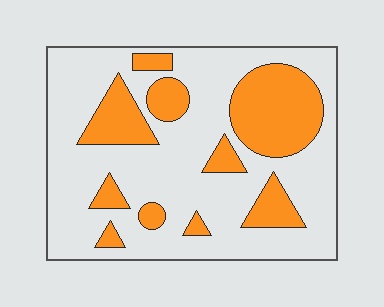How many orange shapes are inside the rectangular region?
10.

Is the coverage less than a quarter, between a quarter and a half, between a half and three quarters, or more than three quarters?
Between a quarter and a half.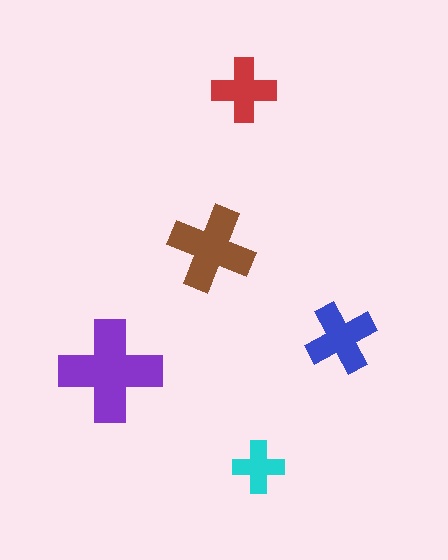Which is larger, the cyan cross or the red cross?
The red one.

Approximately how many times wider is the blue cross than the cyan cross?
About 1.5 times wider.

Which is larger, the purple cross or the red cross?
The purple one.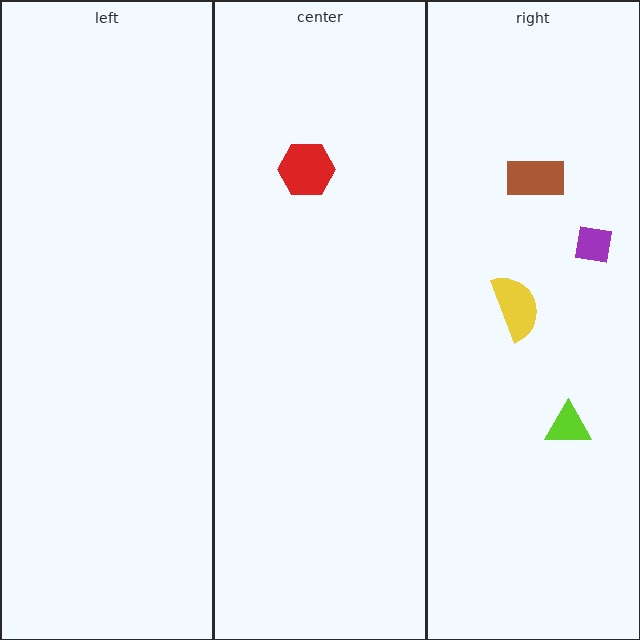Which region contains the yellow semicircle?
The right region.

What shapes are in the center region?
The red hexagon.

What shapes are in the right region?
The brown rectangle, the yellow semicircle, the lime triangle, the purple square.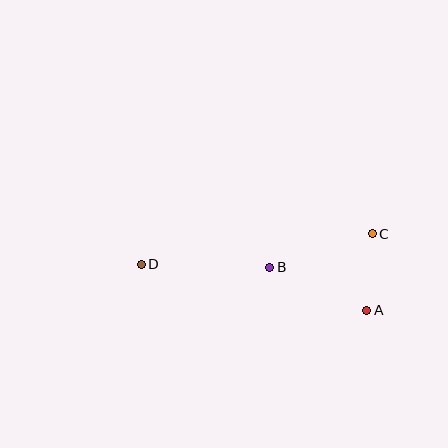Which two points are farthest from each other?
Points C and D are farthest from each other.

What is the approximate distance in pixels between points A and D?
The distance between A and D is approximately 230 pixels.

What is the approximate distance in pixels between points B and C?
The distance between B and C is approximately 108 pixels.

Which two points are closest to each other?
Points A and C are closest to each other.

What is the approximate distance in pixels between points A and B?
The distance between A and B is approximately 106 pixels.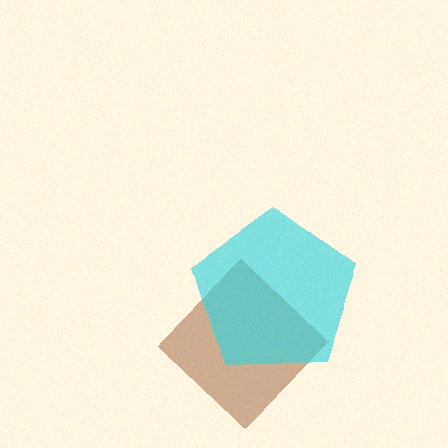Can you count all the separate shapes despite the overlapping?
Yes, there are 2 separate shapes.